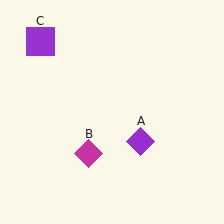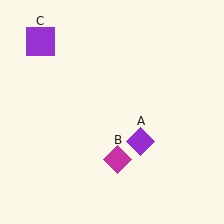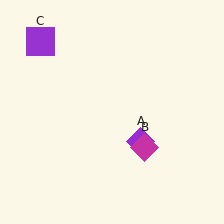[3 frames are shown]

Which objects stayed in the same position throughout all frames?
Purple diamond (object A) and purple square (object C) remained stationary.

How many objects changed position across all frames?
1 object changed position: magenta diamond (object B).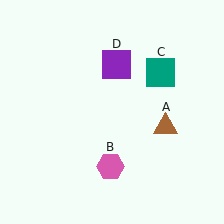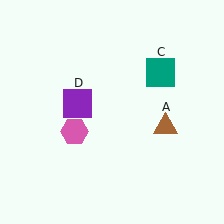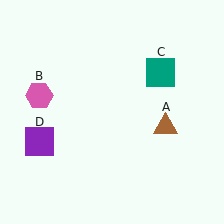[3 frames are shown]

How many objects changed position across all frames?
2 objects changed position: pink hexagon (object B), purple square (object D).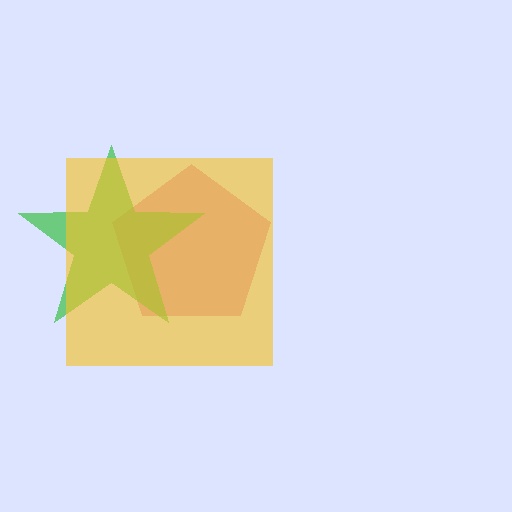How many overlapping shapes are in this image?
There are 3 overlapping shapes in the image.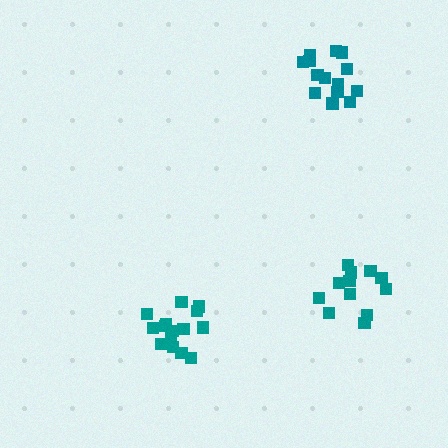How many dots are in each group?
Group 1: 14 dots, Group 2: 12 dots, Group 3: 15 dots (41 total).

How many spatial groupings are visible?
There are 3 spatial groupings.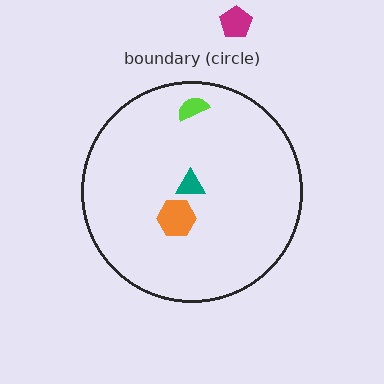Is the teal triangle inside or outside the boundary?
Inside.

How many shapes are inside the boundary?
3 inside, 1 outside.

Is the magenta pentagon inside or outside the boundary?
Outside.